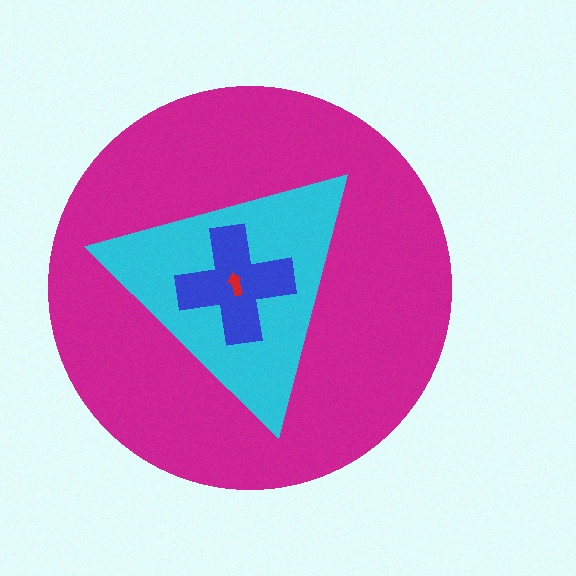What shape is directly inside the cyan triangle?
The blue cross.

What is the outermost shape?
The magenta circle.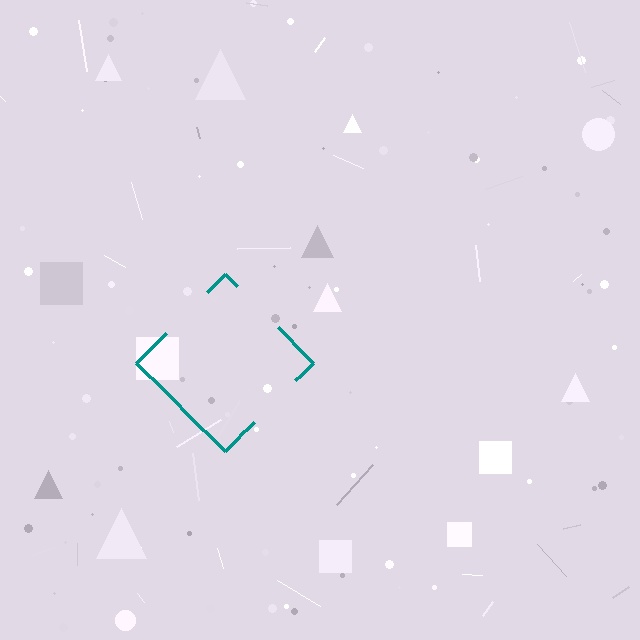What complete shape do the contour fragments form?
The contour fragments form a diamond.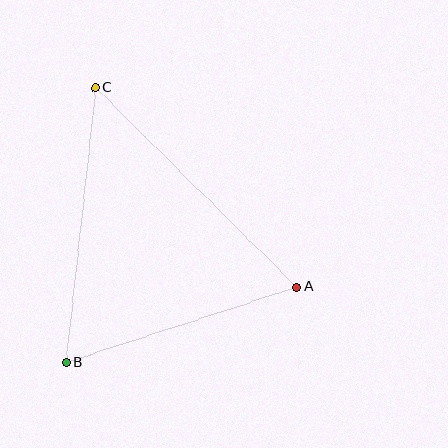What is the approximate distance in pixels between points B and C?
The distance between B and C is approximately 276 pixels.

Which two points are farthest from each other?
Points A and C are farthest from each other.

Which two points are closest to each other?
Points A and B are closest to each other.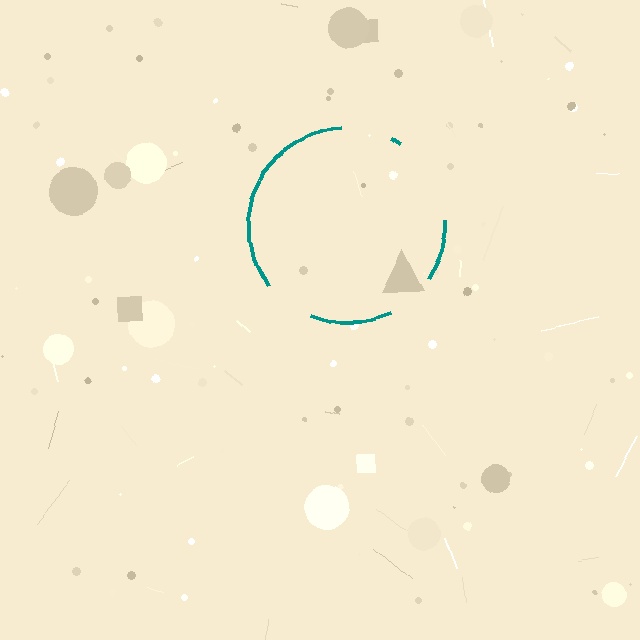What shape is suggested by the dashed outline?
The dashed outline suggests a circle.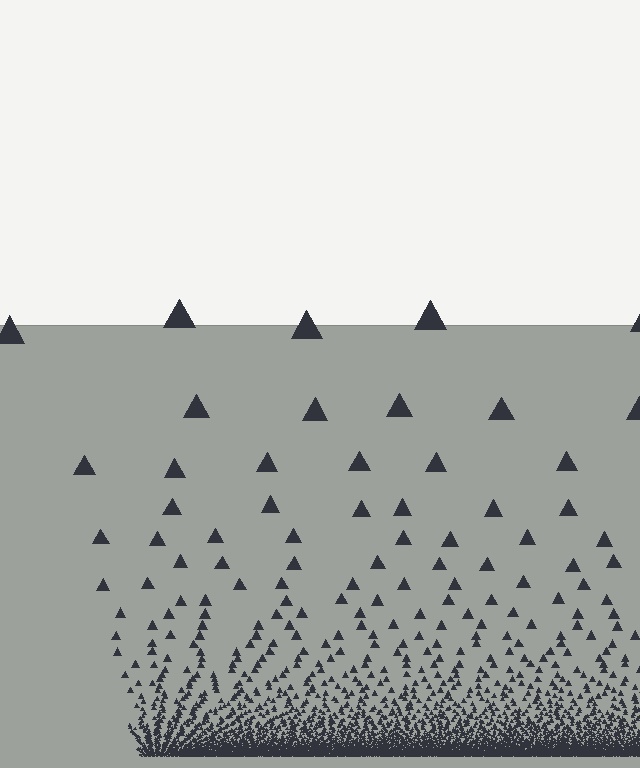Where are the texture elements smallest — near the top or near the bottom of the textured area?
Near the bottom.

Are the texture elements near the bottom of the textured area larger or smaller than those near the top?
Smaller. The gradient is inverted — elements near the bottom are smaller and denser.